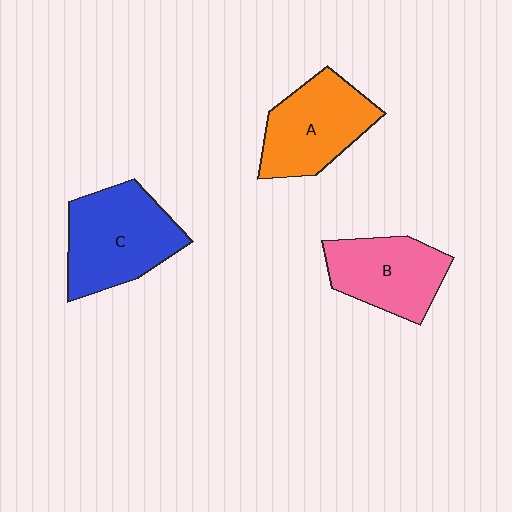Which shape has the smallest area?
Shape B (pink).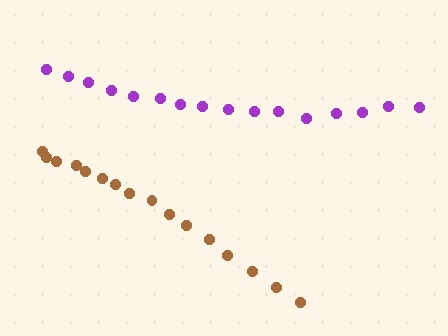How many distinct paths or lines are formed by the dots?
There are 2 distinct paths.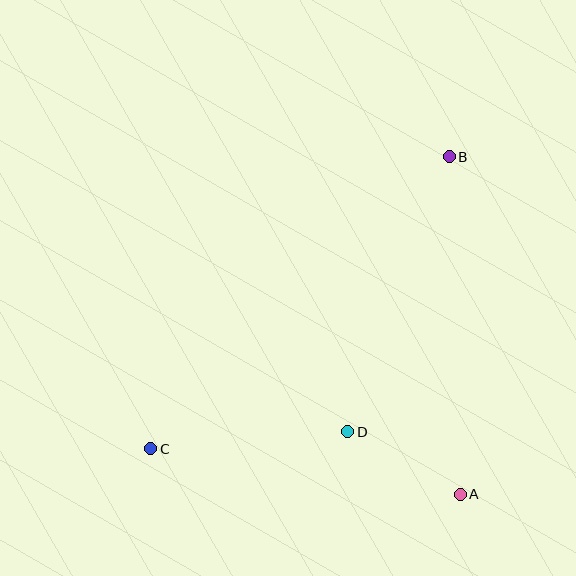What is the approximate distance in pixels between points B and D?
The distance between B and D is approximately 293 pixels.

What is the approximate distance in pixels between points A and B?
The distance between A and B is approximately 338 pixels.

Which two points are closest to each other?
Points A and D are closest to each other.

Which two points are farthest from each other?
Points B and C are farthest from each other.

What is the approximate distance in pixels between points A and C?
The distance between A and C is approximately 313 pixels.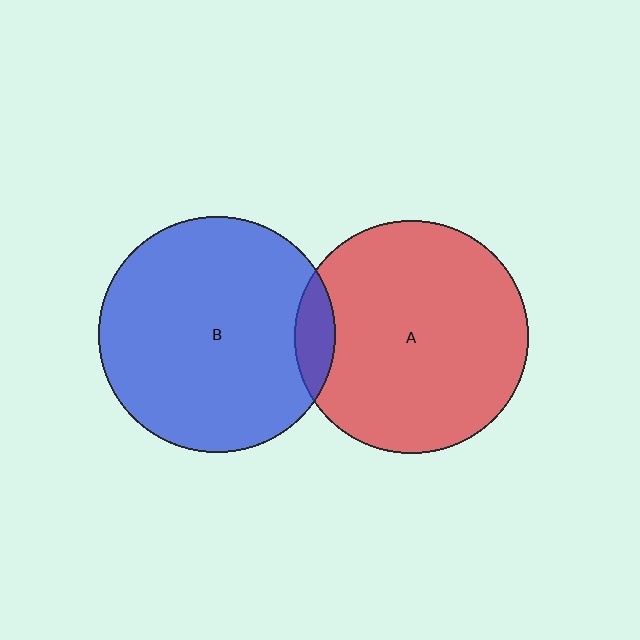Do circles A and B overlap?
Yes.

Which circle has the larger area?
Circle B (blue).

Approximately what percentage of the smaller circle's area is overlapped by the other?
Approximately 10%.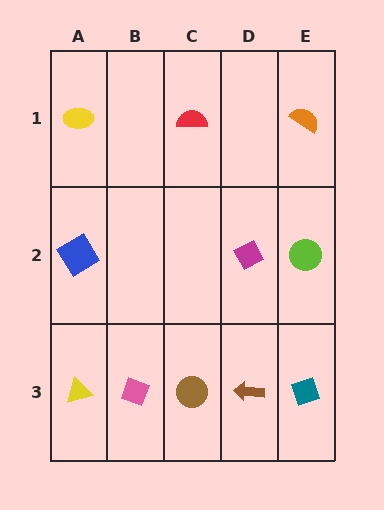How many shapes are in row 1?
3 shapes.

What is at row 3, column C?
A brown circle.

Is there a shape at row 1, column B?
No, that cell is empty.